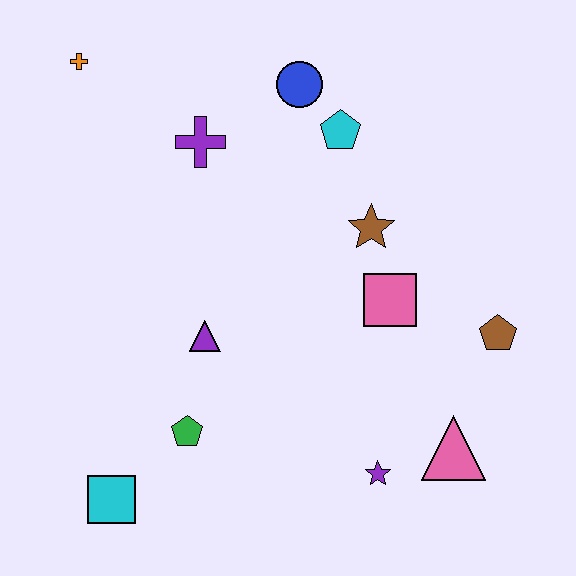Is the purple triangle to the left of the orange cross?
No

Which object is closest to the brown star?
The pink square is closest to the brown star.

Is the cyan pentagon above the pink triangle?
Yes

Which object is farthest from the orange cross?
The pink triangle is farthest from the orange cross.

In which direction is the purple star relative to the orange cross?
The purple star is below the orange cross.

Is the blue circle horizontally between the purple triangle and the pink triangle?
Yes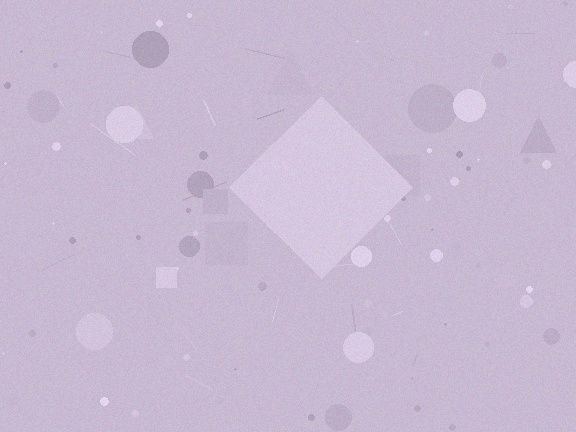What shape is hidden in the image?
A diamond is hidden in the image.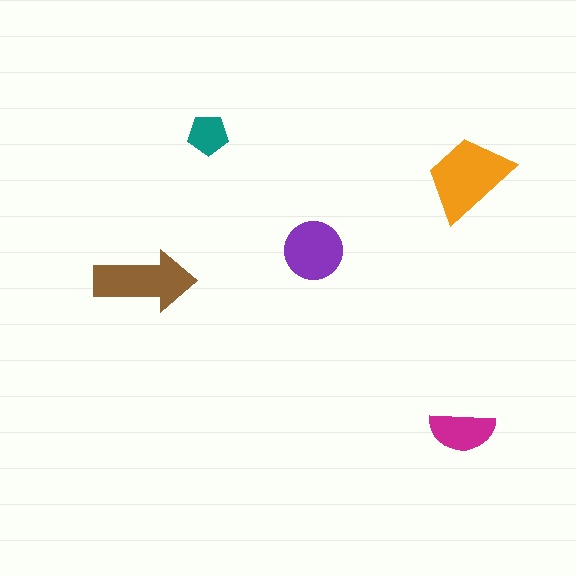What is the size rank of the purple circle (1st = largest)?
3rd.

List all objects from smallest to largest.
The teal pentagon, the magenta semicircle, the purple circle, the brown arrow, the orange trapezoid.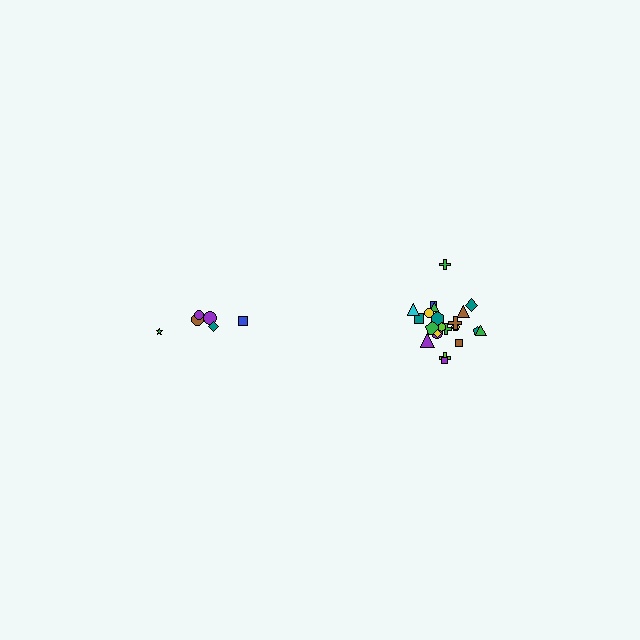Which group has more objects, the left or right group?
The right group.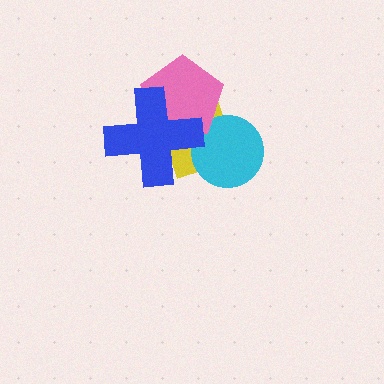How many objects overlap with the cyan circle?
3 objects overlap with the cyan circle.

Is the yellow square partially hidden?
Yes, it is partially covered by another shape.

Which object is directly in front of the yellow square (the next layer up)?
The cyan circle is directly in front of the yellow square.